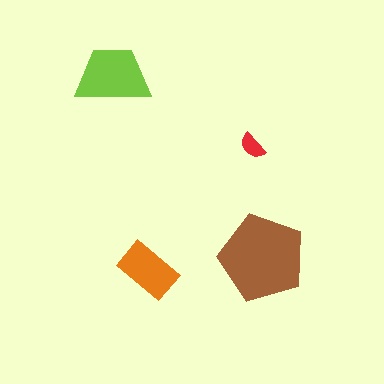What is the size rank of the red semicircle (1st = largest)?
4th.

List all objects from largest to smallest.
The brown pentagon, the lime trapezoid, the orange rectangle, the red semicircle.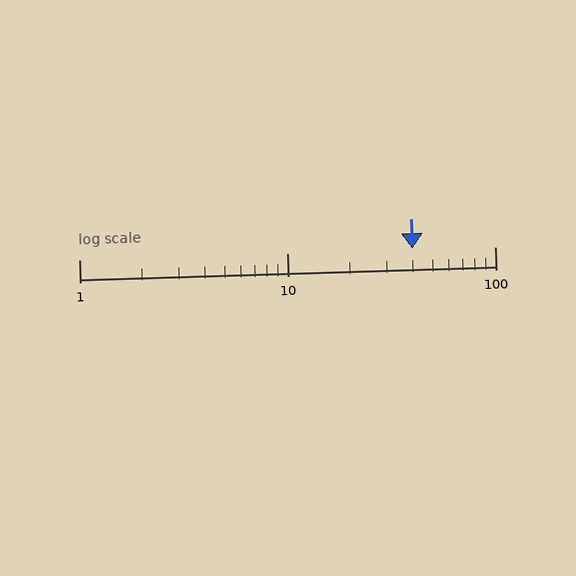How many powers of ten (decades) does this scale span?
The scale spans 2 decades, from 1 to 100.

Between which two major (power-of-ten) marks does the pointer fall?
The pointer is between 10 and 100.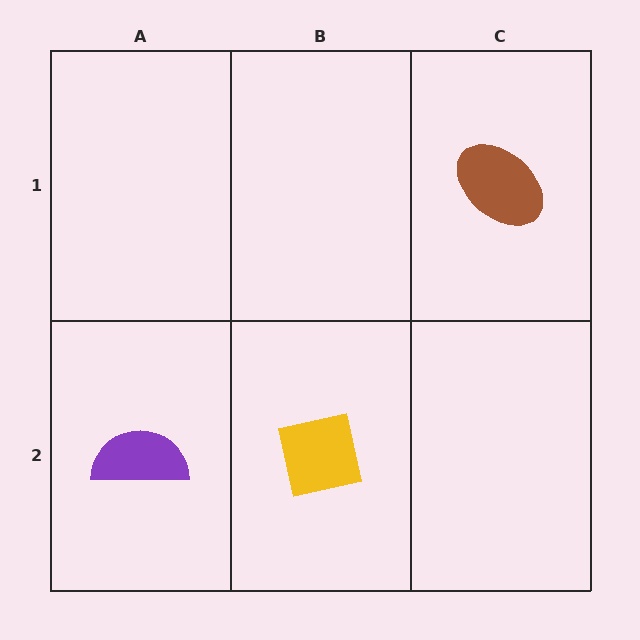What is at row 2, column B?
A yellow square.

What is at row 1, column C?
A brown ellipse.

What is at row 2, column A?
A purple semicircle.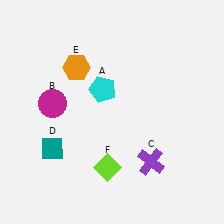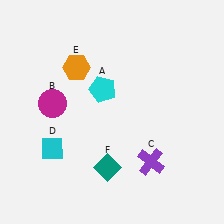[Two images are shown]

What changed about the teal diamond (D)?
In Image 1, D is teal. In Image 2, it changed to cyan.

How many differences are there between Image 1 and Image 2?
There are 2 differences between the two images.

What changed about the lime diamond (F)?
In Image 1, F is lime. In Image 2, it changed to teal.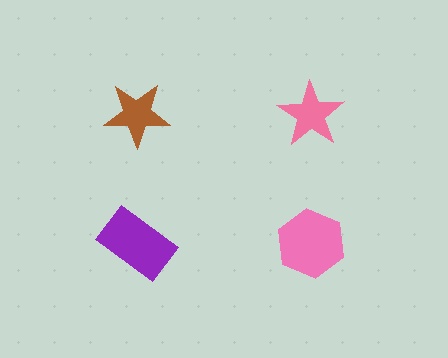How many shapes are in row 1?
2 shapes.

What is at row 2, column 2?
A pink hexagon.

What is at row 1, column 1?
A brown star.